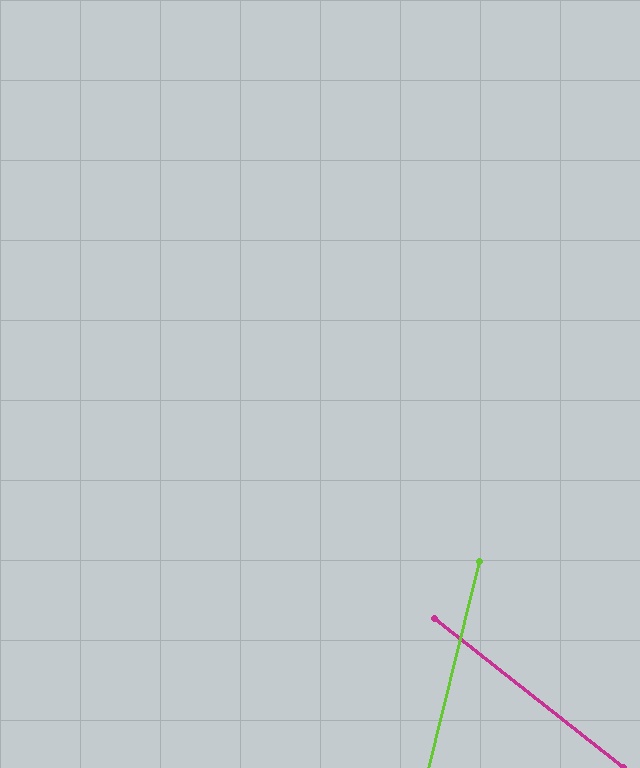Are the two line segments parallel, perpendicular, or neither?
Neither parallel nor perpendicular — they differ by about 66°.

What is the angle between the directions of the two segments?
Approximately 66 degrees.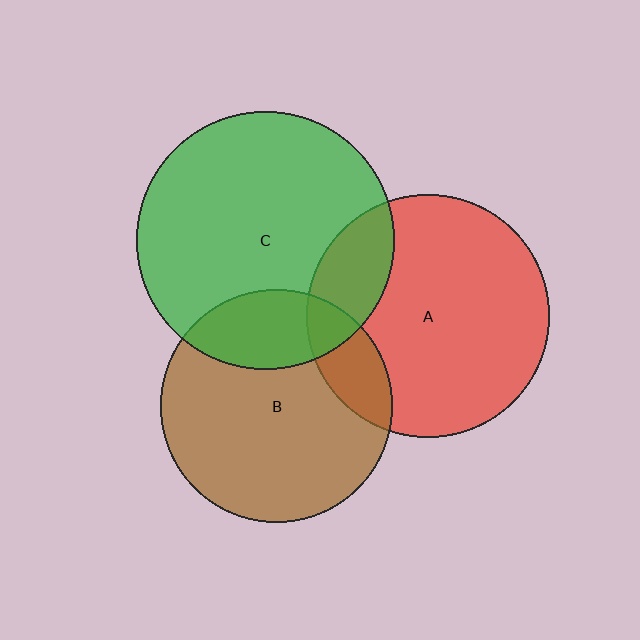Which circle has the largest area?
Circle C (green).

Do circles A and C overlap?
Yes.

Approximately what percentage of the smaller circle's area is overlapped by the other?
Approximately 20%.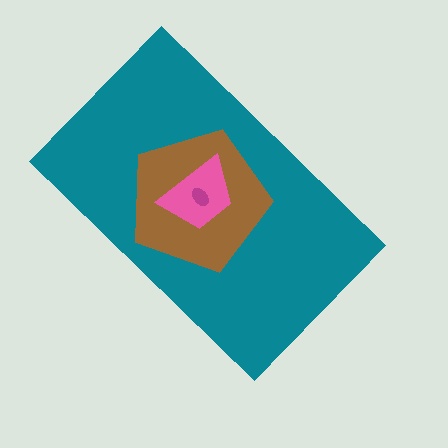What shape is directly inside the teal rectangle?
The brown pentagon.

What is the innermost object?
The magenta ellipse.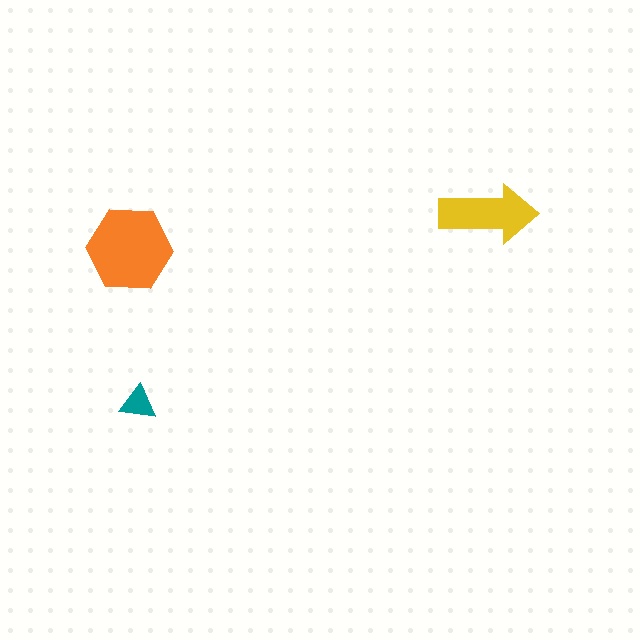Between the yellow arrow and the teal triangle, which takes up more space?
The yellow arrow.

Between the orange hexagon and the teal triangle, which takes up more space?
The orange hexagon.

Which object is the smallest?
The teal triangle.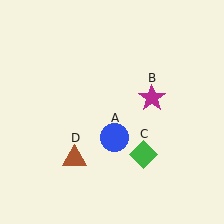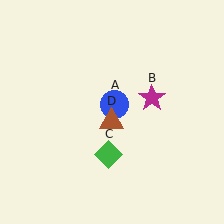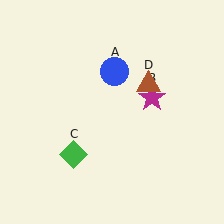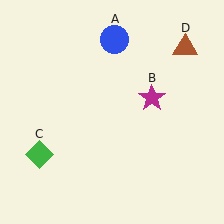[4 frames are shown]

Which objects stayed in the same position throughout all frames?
Magenta star (object B) remained stationary.